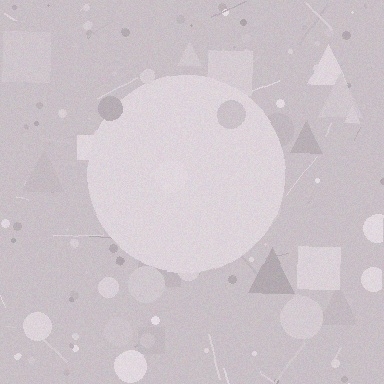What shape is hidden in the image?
A circle is hidden in the image.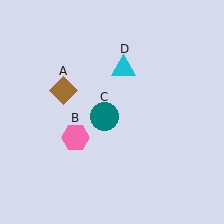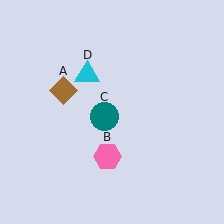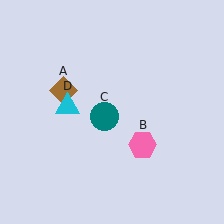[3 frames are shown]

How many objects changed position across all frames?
2 objects changed position: pink hexagon (object B), cyan triangle (object D).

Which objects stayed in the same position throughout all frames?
Brown diamond (object A) and teal circle (object C) remained stationary.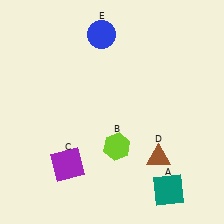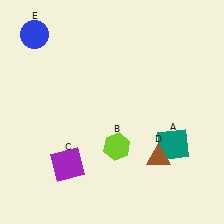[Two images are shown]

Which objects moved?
The objects that moved are: the teal square (A), the blue circle (E).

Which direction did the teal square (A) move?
The teal square (A) moved up.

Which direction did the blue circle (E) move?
The blue circle (E) moved left.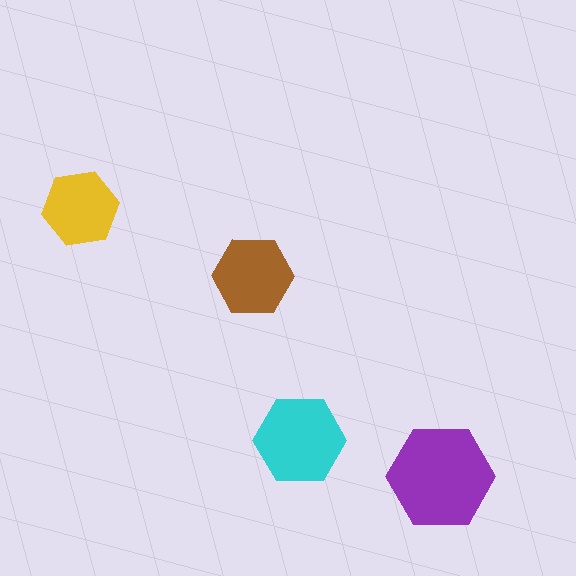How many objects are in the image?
There are 4 objects in the image.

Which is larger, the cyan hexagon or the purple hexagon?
The purple one.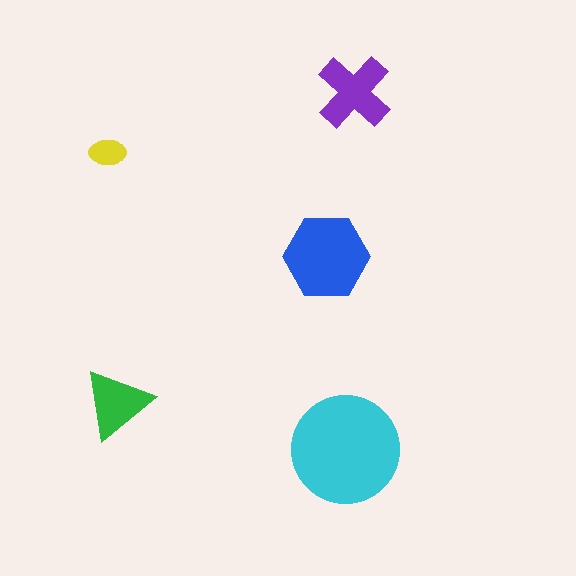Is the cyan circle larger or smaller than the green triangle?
Larger.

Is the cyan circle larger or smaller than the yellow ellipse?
Larger.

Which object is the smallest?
The yellow ellipse.